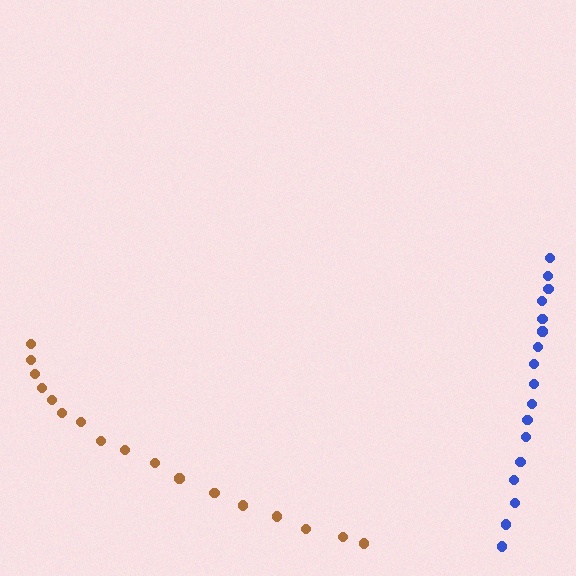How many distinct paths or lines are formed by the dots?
There are 2 distinct paths.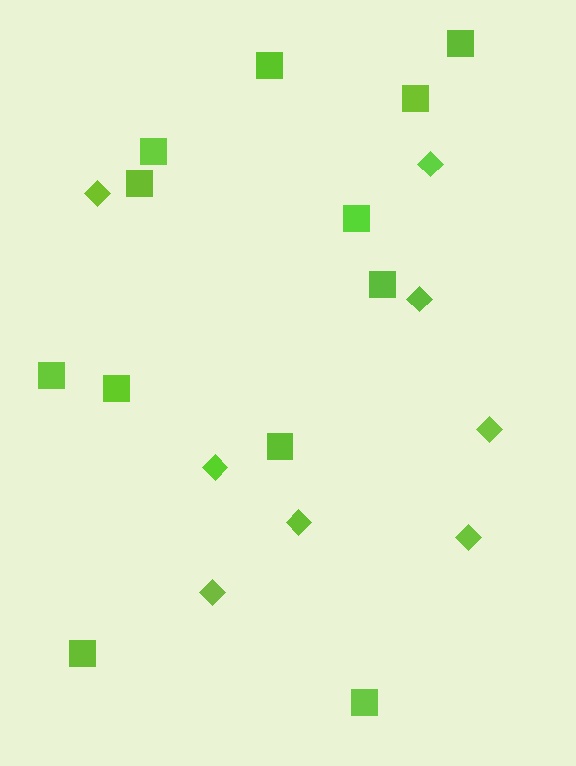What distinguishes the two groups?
There are 2 groups: one group of squares (12) and one group of diamonds (8).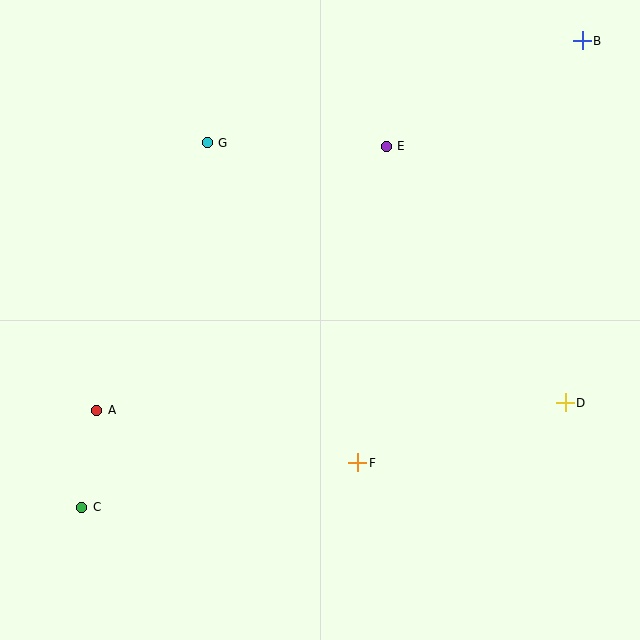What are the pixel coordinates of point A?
Point A is at (97, 410).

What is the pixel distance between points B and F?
The distance between B and F is 478 pixels.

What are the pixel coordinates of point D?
Point D is at (565, 403).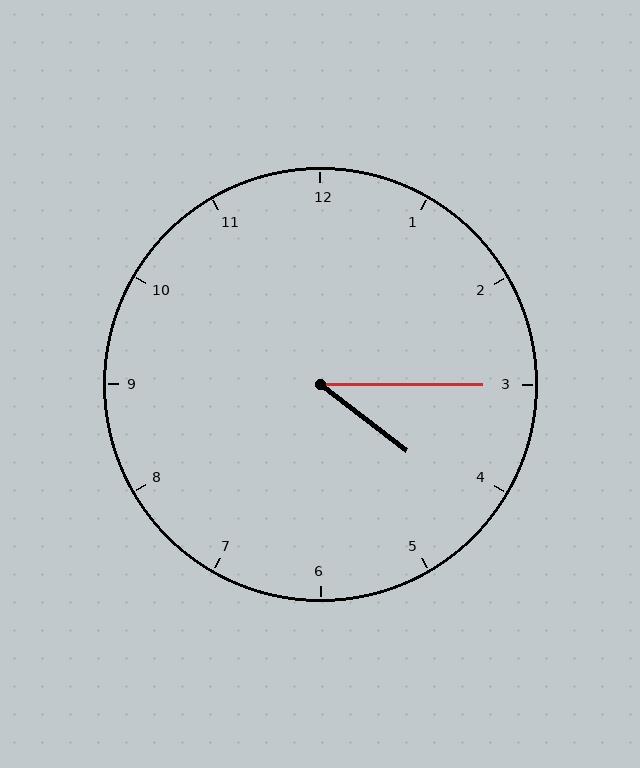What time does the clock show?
4:15.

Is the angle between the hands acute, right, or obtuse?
It is acute.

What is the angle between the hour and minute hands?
Approximately 38 degrees.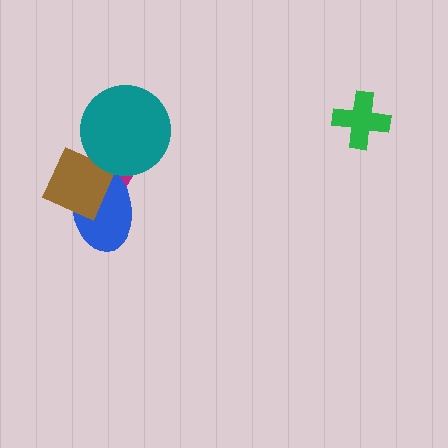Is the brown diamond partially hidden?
Yes, it is partially covered by another shape.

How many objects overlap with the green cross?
0 objects overlap with the green cross.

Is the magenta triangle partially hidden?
Yes, it is partially covered by another shape.